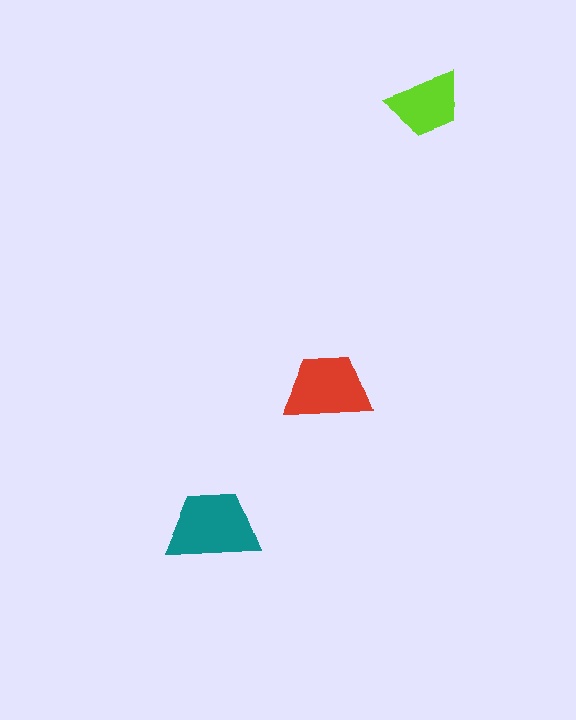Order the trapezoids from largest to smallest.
the teal one, the red one, the lime one.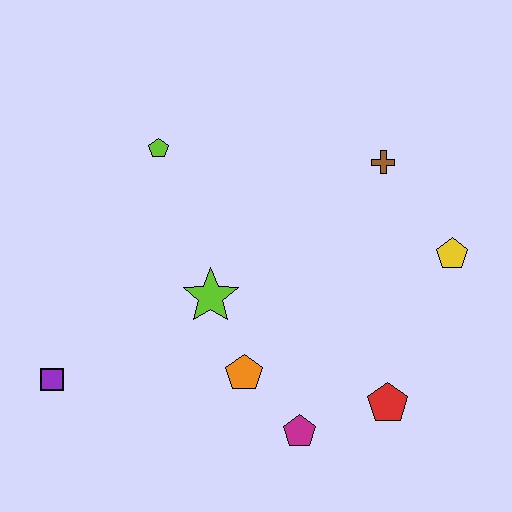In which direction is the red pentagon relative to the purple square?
The red pentagon is to the right of the purple square.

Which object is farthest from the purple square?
The yellow pentagon is farthest from the purple square.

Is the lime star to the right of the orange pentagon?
No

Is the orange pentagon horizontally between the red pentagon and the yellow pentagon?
No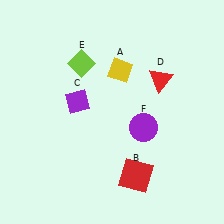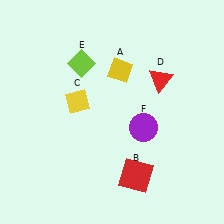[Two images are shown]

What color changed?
The diamond (C) changed from purple in Image 1 to yellow in Image 2.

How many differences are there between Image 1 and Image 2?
There is 1 difference between the two images.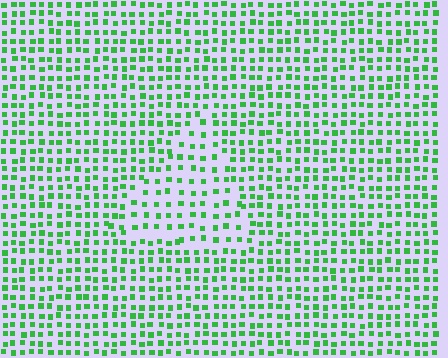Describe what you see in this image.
The image contains small green elements arranged at two different densities. A triangle-shaped region is visible where the elements are less densely packed than the surrounding area.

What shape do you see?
I see a triangle.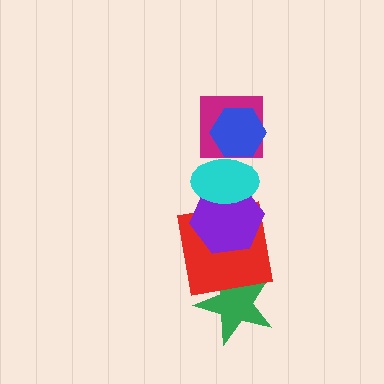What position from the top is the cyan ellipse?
The cyan ellipse is 3rd from the top.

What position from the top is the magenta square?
The magenta square is 2nd from the top.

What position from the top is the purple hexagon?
The purple hexagon is 4th from the top.